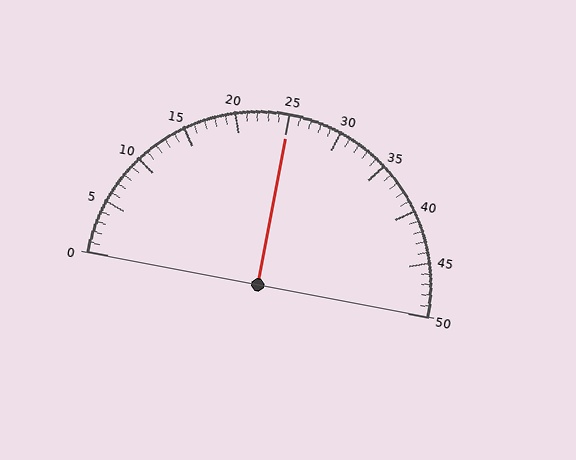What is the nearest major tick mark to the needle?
The nearest major tick mark is 25.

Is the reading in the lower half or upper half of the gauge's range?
The reading is in the upper half of the range (0 to 50).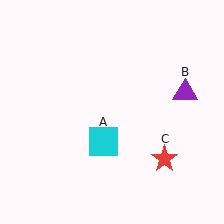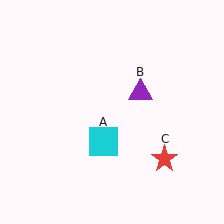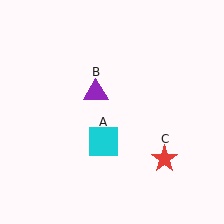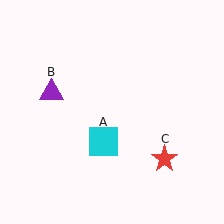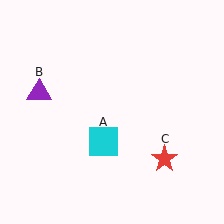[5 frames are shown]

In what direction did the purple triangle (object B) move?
The purple triangle (object B) moved left.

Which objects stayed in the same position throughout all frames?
Cyan square (object A) and red star (object C) remained stationary.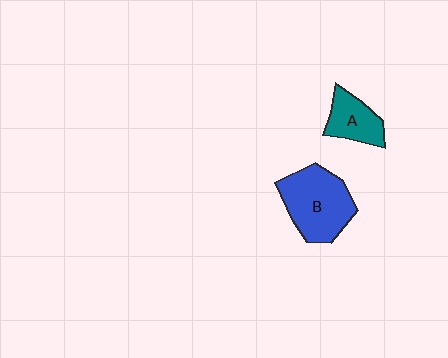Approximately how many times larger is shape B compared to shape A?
Approximately 1.8 times.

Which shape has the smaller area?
Shape A (teal).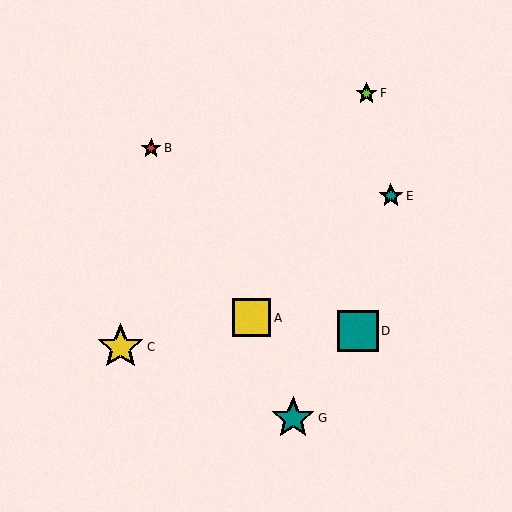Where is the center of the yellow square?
The center of the yellow square is at (252, 318).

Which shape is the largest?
The yellow star (labeled C) is the largest.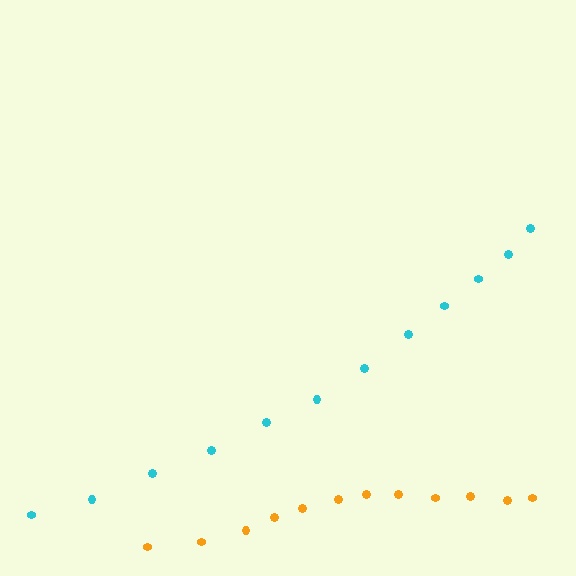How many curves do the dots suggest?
There are 2 distinct paths.